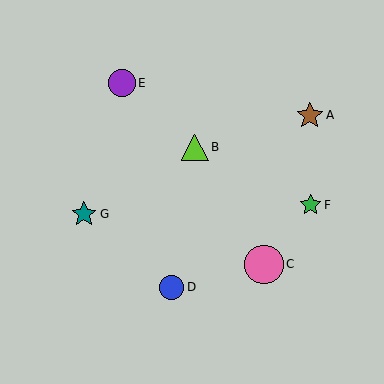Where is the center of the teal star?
The center of the teal star is at (84, 214).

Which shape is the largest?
The pink circle (labeled C) is the largest.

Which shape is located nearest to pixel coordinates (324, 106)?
The brown star (labeled A) at (310, 115) is nearest to that location.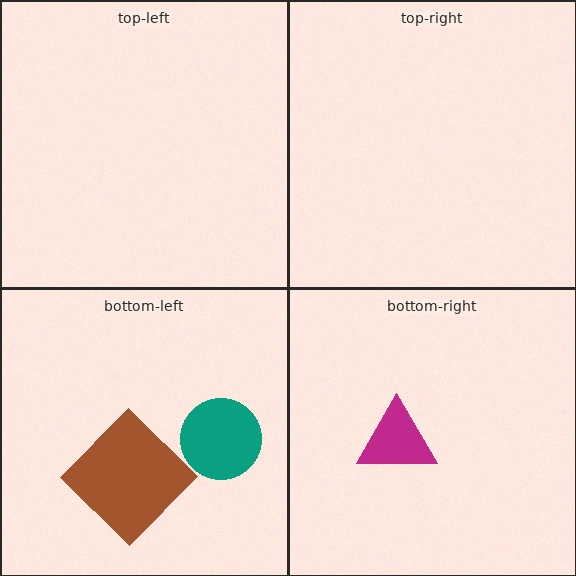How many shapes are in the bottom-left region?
2.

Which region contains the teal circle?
The bottom-left region.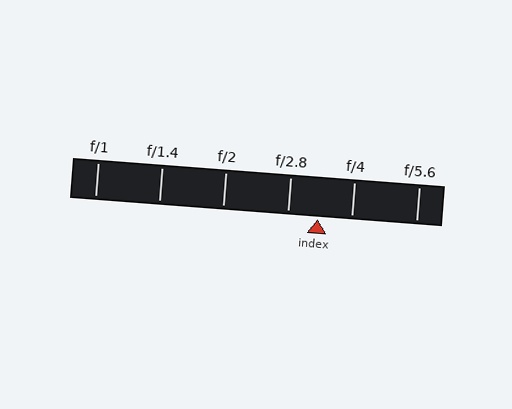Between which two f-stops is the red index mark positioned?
The index mark is between f/2.8 and f/4.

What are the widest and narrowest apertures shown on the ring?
The widest aperture shown is f/1 and the narrowest is f/5.6.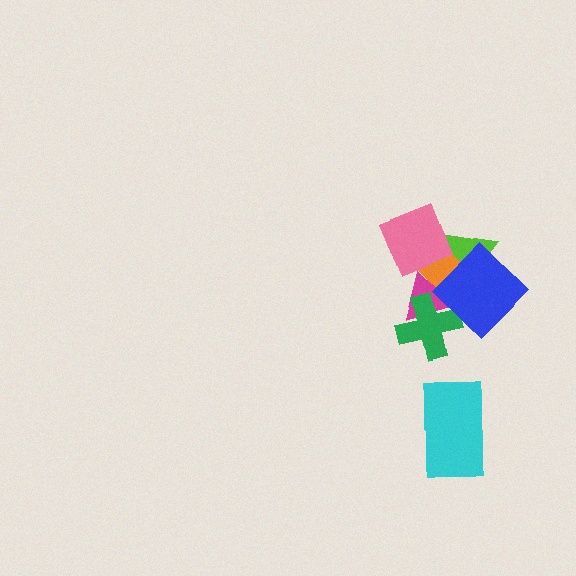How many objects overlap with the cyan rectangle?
0 objects overlap with the cyan rectangle.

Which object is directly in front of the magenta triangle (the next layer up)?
The green cross is directly in front of the magenta triangle.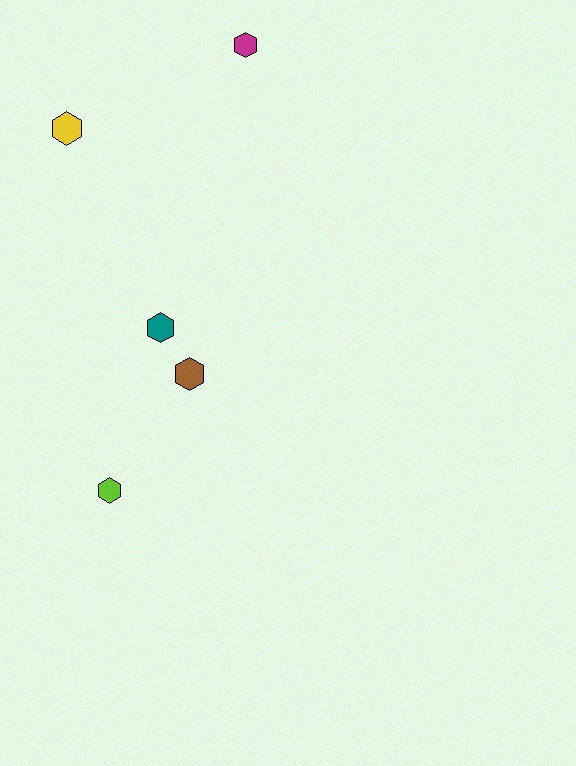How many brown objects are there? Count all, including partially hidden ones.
There is 1 brown object.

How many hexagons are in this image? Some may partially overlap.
There are 5 hexagons.